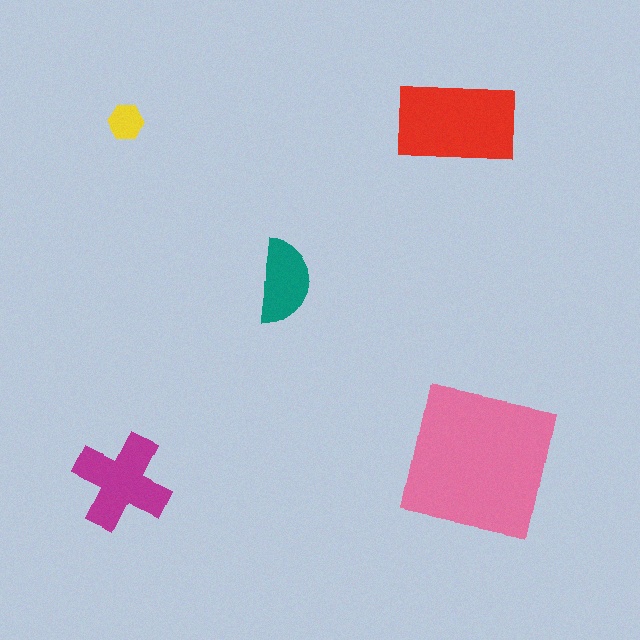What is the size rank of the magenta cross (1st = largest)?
3rd.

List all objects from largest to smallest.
The pink square, the red rectangle, the magenta cross, the teal semicircle, the yellow hexagon.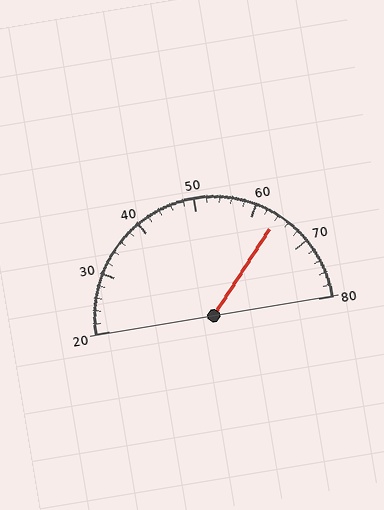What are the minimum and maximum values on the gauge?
The gauge ranges from 20 to 80.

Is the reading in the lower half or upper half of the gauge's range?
The reading is in the upper half of the range (20 to 80).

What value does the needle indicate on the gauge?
The needle indicates approximately 64.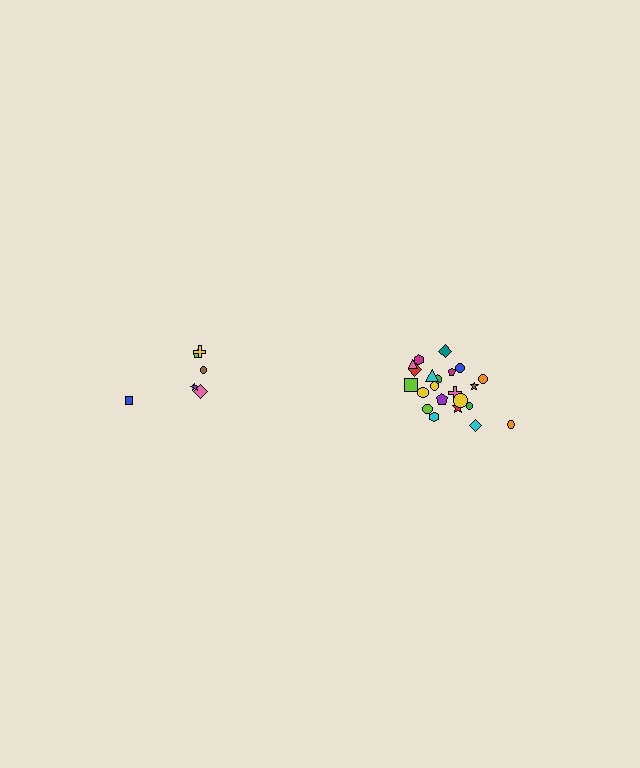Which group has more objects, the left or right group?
The right group.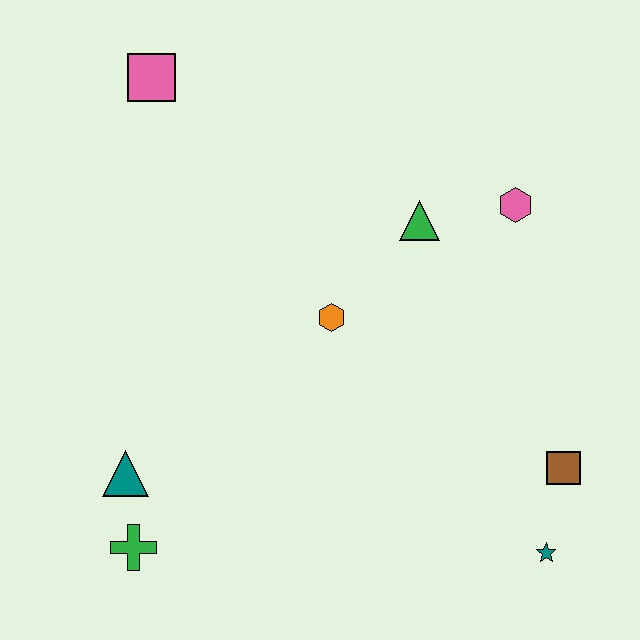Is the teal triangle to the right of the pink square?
No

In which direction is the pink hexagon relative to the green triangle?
The pink hexagon is to the right of the green triangle.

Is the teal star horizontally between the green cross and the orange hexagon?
No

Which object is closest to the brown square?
The teal star is closest to the brown square.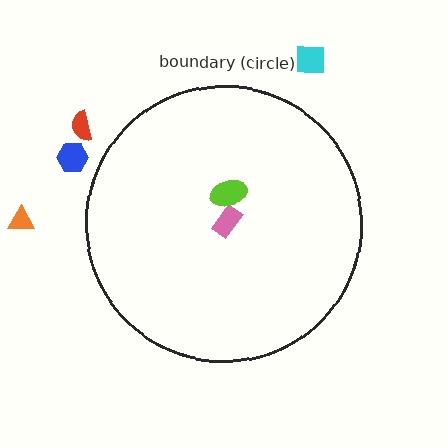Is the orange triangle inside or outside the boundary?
Outside.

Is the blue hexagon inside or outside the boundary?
Outside.